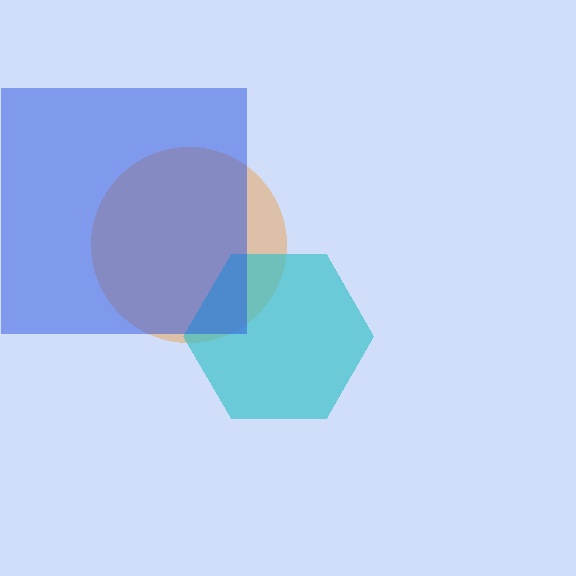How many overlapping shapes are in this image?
There are 3 overlapping shapes in the image.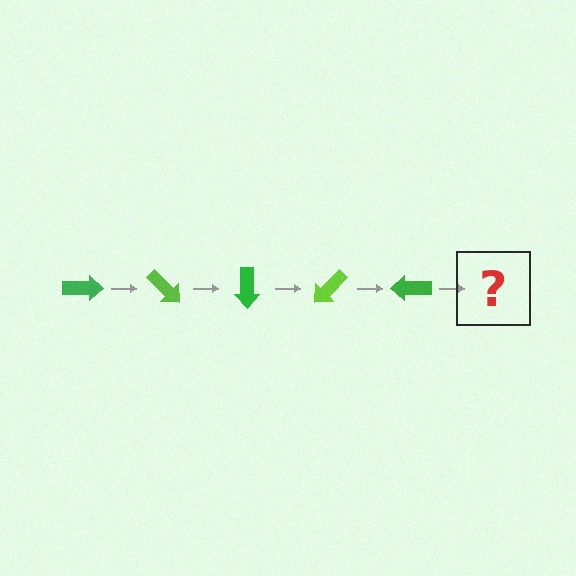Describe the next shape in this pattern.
It should be a lime arrow, rotated 225 degrees from the start.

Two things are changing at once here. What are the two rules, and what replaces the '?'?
The two rules are that it rotates 45 degrees each step and the color cycles through green and lime. The '?' should be a lime arrow, rotated 225 degrees from the start.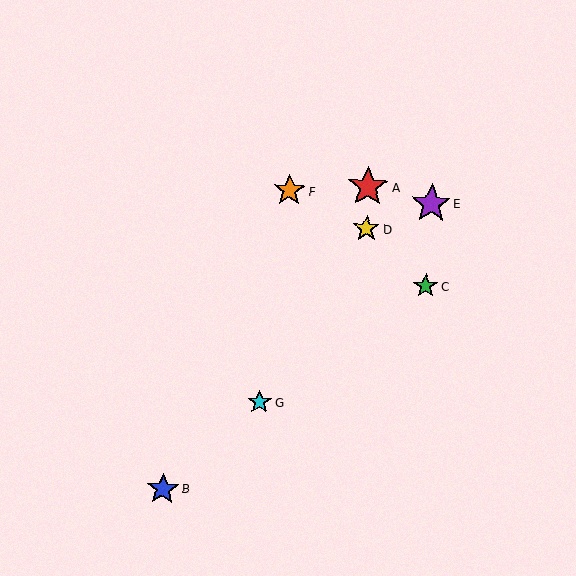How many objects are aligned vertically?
2 objects (A, D) are aligned vertically.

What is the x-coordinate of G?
Object G is at x≈260.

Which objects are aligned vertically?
Objects A, D are aligned vertically.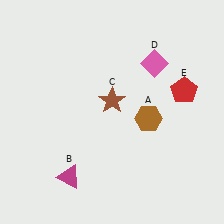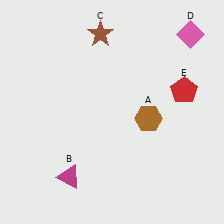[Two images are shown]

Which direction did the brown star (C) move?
The brown star (C) moved up.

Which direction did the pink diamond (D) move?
The pink diamond (D) moved right.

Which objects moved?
The objects that moved are: the brown star (C), the pink diamond (D).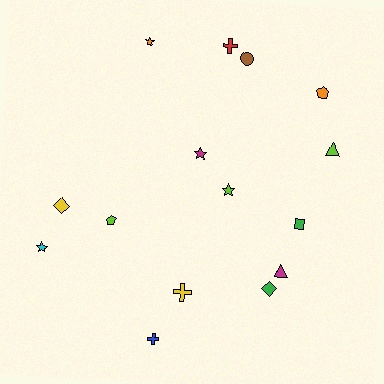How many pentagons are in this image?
There are 2 pentagons.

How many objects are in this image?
There are 15 objects.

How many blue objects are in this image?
There is 1 blue object.